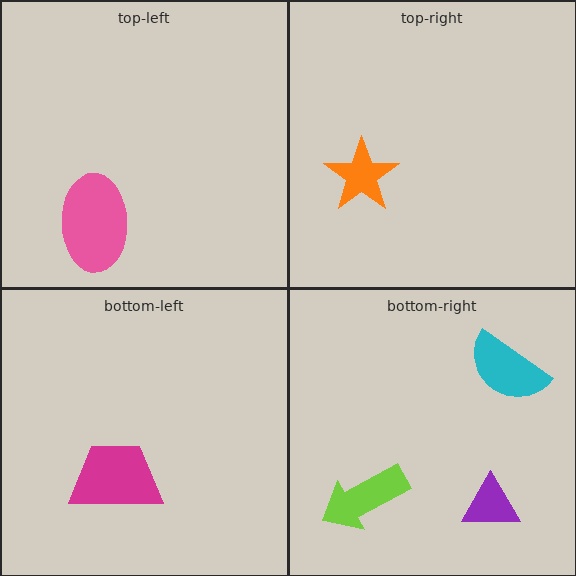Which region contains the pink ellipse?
The top-left region.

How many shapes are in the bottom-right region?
3.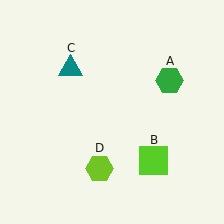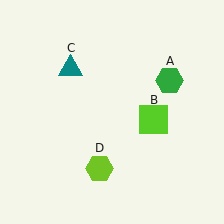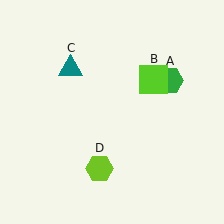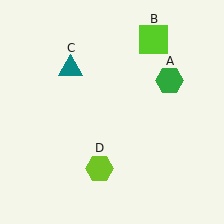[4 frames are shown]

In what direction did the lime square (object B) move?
The lime square (object B) moved up.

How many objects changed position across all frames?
1 object changed position: lime square (object B).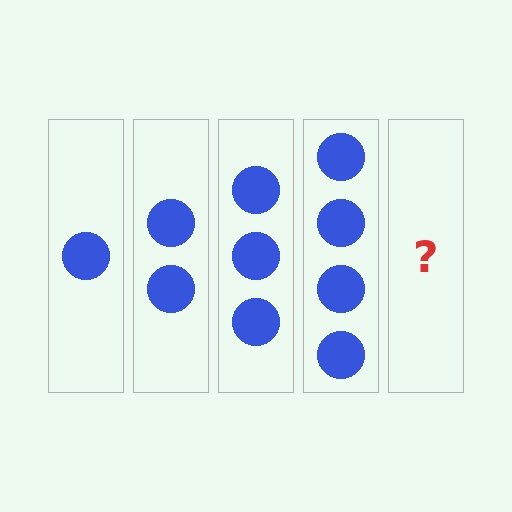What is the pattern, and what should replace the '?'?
The pattern is that each step adds one more circle. The '?' should be 5 circles.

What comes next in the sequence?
The next element should be 5 circles.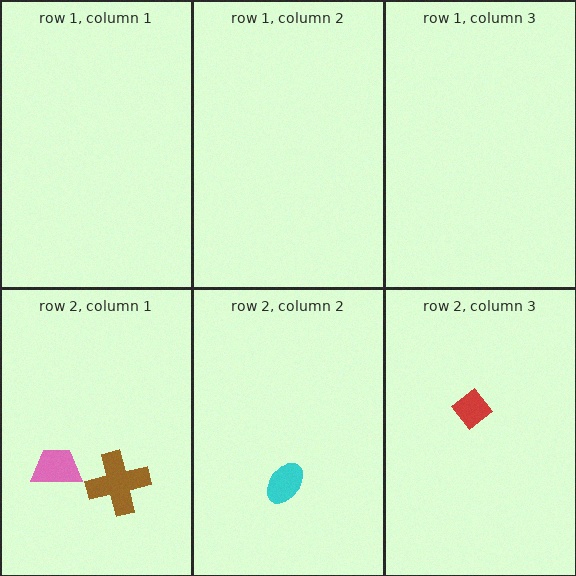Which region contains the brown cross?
The row 2, column 1 region.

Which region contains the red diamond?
The row 2, column 3 region.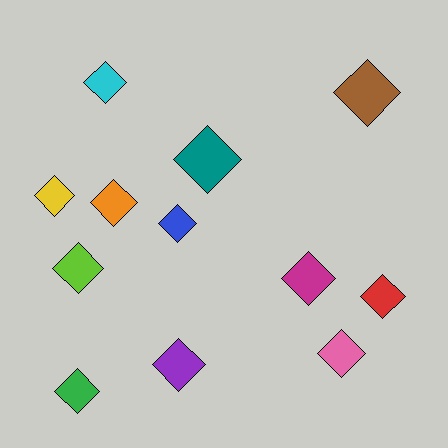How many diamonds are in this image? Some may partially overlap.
There are 12 diamonds.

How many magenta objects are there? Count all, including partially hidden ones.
There is 1 magenta object.